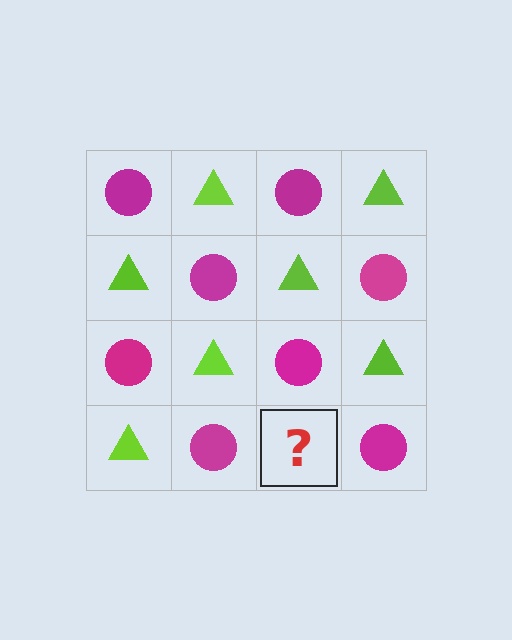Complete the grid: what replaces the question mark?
The question mark should be replaced with a lime triangle.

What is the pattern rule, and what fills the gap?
The rule is that it alternates magenta circle and lime triangle in a checkerboard pattern. The gap should be filled with a lime triangle.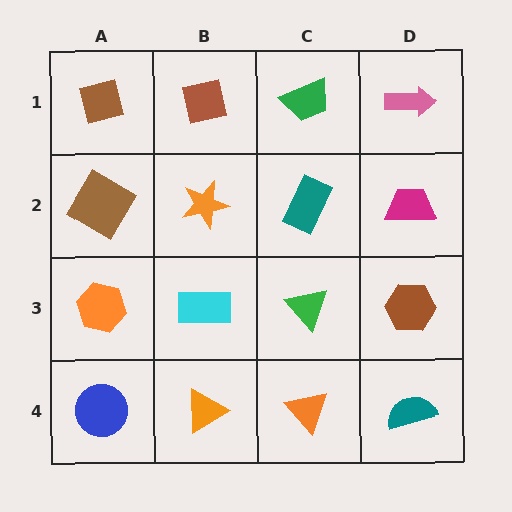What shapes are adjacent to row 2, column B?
A brown square (row 1, column B), a cyan rectangle (row 3, column B), a brown diamond (row 2, column A), a teal rectangle (row 2, column C).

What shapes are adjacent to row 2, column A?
A brown square (row 1, column A), an orange hexagon (row 3, column A), an orange star (row 2, column B).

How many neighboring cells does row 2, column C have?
4.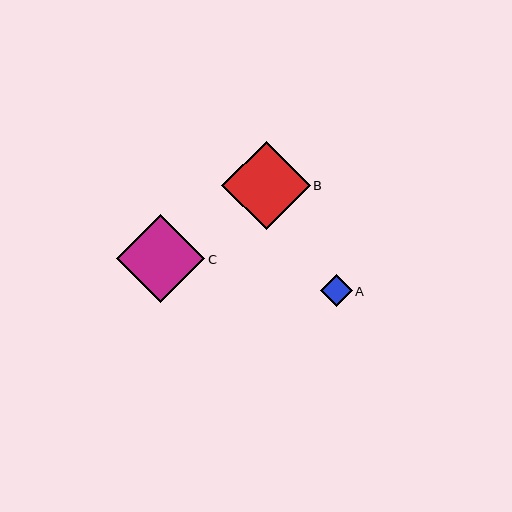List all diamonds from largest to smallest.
From largest to smallest: C, B, A.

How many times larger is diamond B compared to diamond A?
Diamond B is approximately 2.8 times the size of diamond A.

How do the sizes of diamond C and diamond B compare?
Diamond C and diamond B are approximately the same size.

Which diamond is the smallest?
Diamond A is the smallest with a size of approximately 32 pixels.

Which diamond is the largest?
Diamond C is the largest with a size of approximately 89 pixels.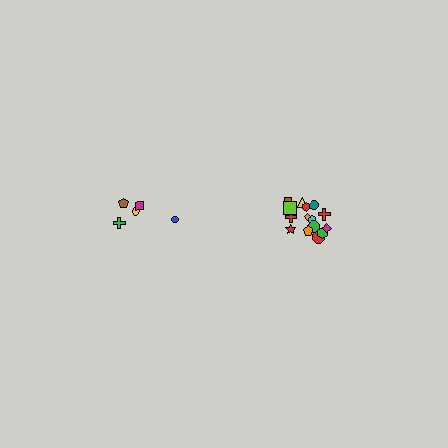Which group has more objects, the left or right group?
The right group.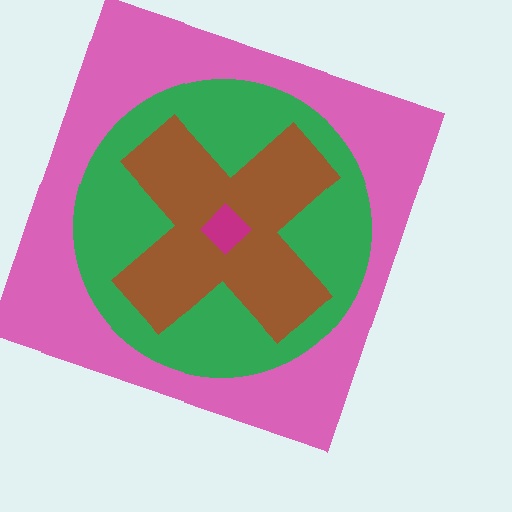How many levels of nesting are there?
4.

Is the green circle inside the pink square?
Yes.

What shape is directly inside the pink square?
The green circle.